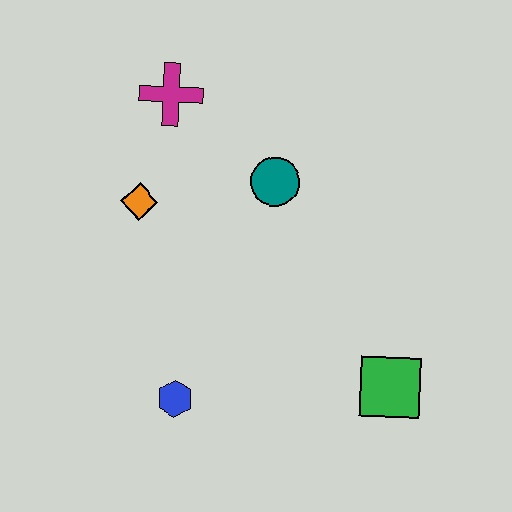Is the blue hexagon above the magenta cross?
No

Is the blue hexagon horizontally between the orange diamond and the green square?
Yes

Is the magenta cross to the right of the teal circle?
No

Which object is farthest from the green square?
The magenta cross is farthest from the green square.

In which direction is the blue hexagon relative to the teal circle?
The blue hexagon is below the teal circle.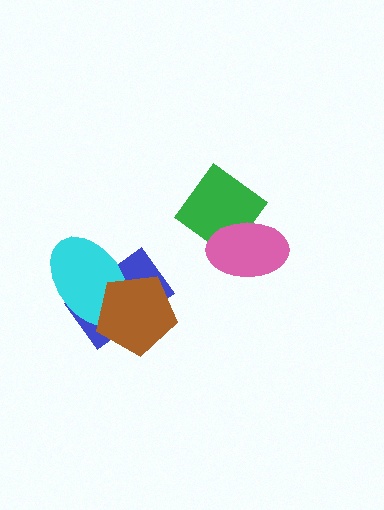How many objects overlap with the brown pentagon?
2 objects overlap with the brown pentagon.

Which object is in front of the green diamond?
The pink ellipse is in front of the green diamond.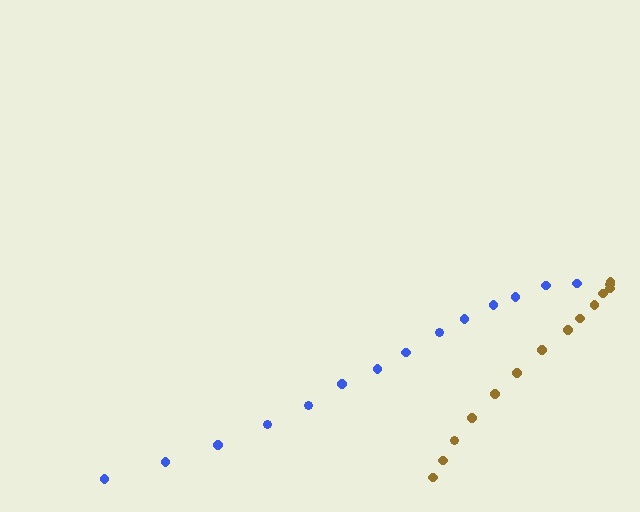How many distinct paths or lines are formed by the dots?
There are 2 distinct paths.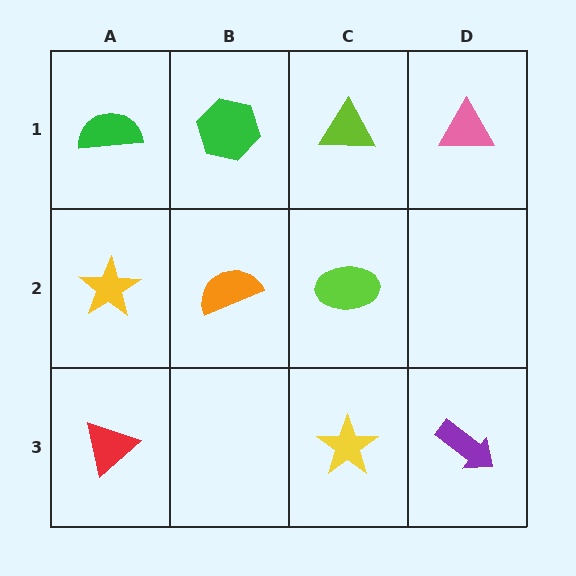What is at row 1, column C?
A lime triangle.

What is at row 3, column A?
A red triangle.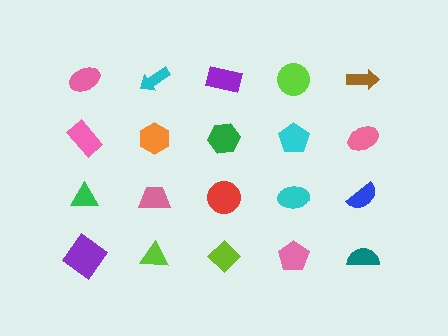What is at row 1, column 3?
A purple rectangle.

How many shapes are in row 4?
5 shapes.